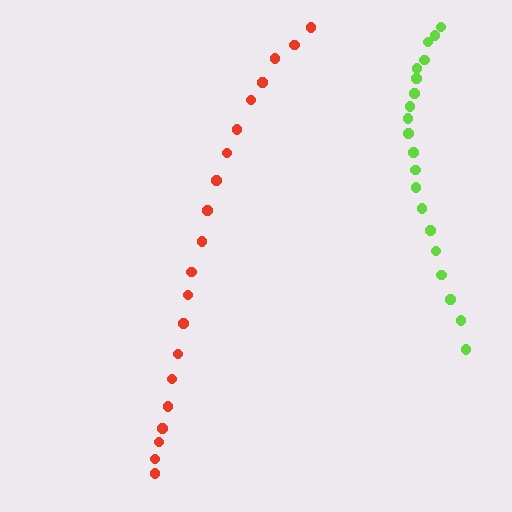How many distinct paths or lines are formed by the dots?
There are 2 distinct paths.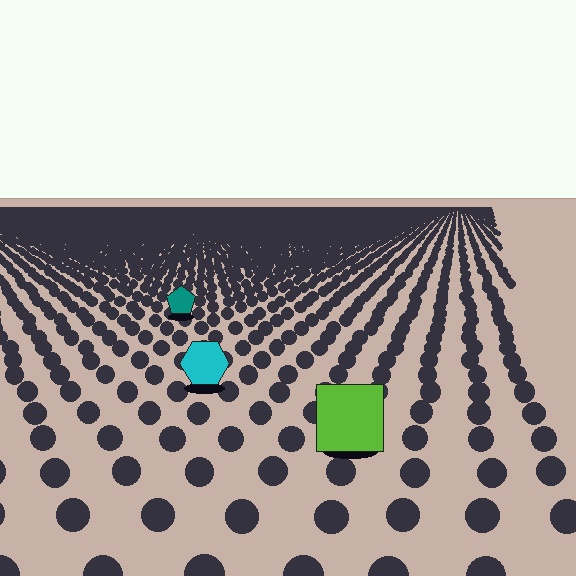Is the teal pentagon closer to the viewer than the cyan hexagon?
No. The cyan hexagon is closer — you can tell from the texture gradient: the ground texture is coarser near it.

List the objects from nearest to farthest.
From nearest to farthest: the lime square, the cyan hexagon, the teal pentagon.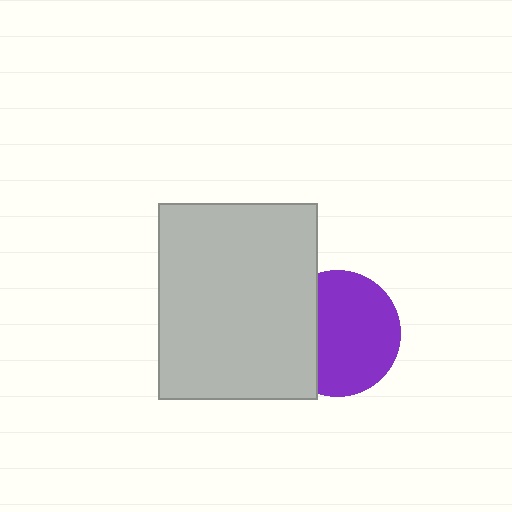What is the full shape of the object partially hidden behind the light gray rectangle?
The partially hidden object is a purple circle.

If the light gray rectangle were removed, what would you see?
You would see the complete purple circle.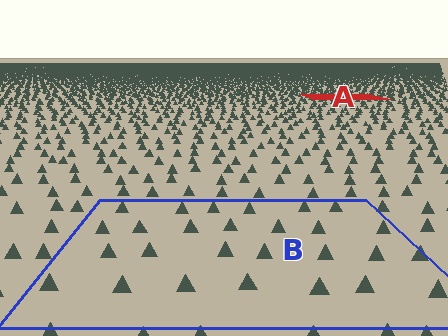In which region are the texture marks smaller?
The texture marks are smaller in region A, because it is farther away.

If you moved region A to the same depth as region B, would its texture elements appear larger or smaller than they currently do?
They would appear larger. At a closer depth, the same texture elements are projected at a bigger on-screen size.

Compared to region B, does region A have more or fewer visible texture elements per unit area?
Region A has more texture elements per unit area — they are packed more densely because it is farther away.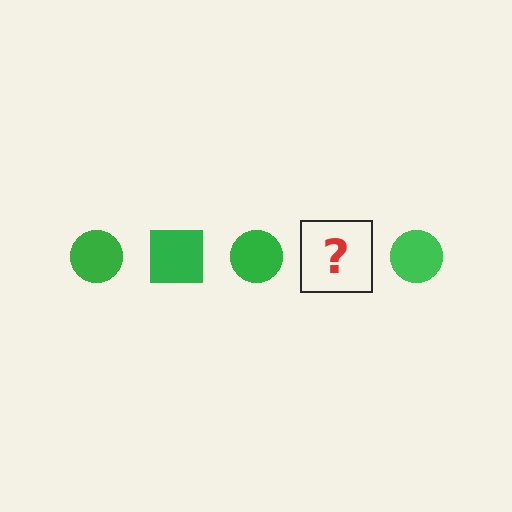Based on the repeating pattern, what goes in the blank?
The blank should be a green square.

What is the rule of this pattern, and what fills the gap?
The rule is that the pattern cycles through circle, square shapes in green. The gap should be filled with a green square.